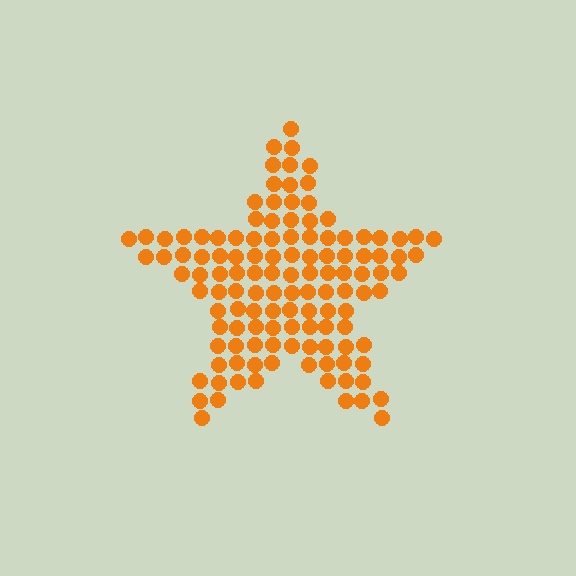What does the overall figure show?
The overall figure shows a star.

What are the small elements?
The small elements are circles.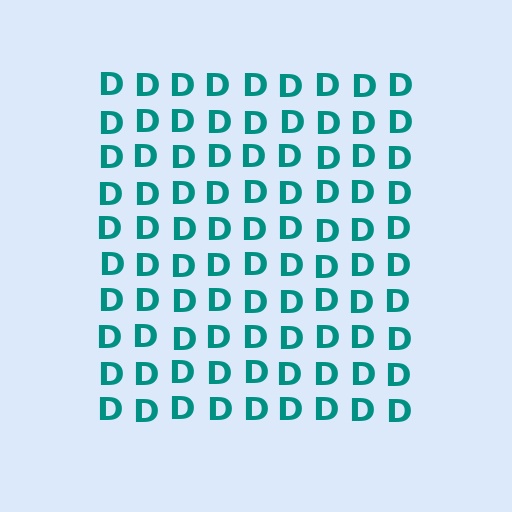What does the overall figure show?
The overall figure shows a square.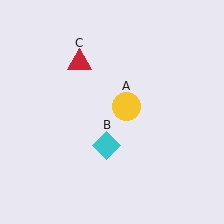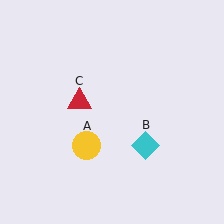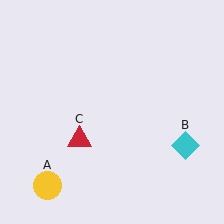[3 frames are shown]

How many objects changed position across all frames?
3 objects changed position: yellow circle (object A), cyan diamond (object B), red triangle (object C).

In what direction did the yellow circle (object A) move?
The yellow circle (object A) moved down and to the left.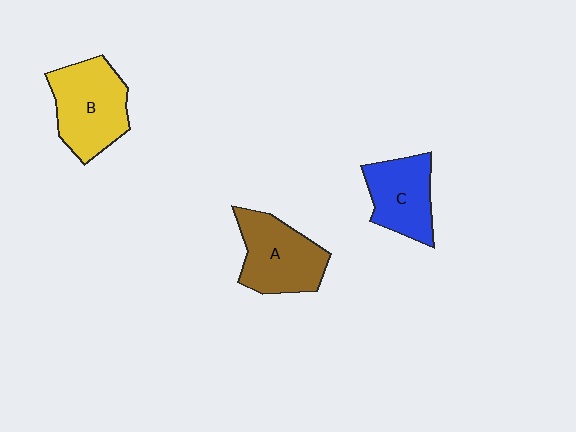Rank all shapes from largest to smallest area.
From largest to smallest: B (yellow), A (brown), C (blue).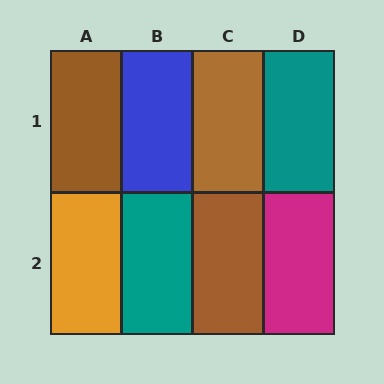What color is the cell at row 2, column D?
Magenta.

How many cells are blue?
1 cell is blue.